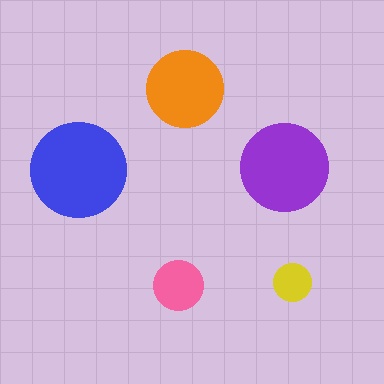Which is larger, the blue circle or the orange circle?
The blue one.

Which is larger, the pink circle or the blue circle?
The blue one.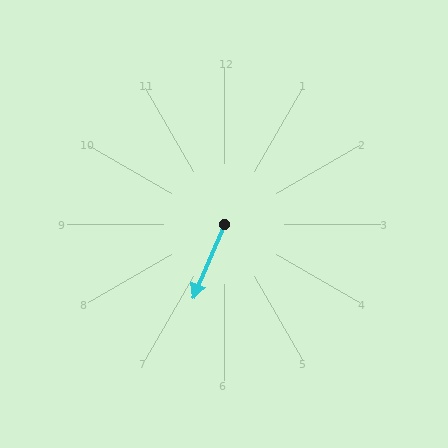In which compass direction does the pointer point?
Southwest.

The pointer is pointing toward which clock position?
Roughly 7 o'clock.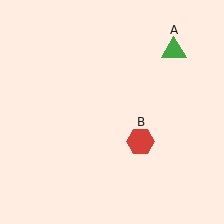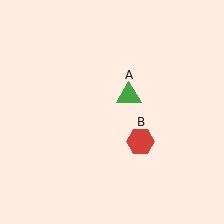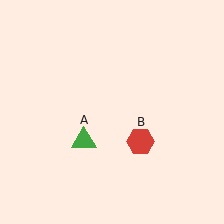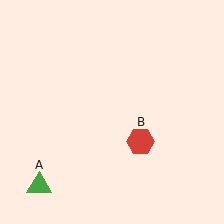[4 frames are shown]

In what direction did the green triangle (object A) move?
The green triangle (object A) moved down and to the left.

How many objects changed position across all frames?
1 object changed position: green triangle (object A).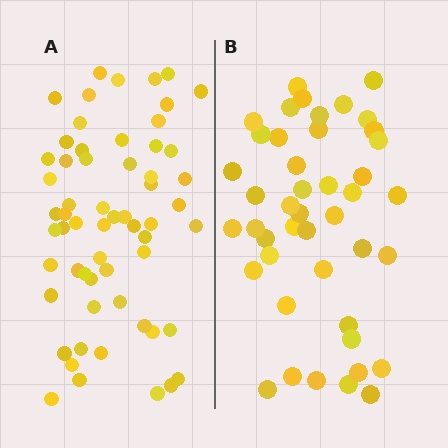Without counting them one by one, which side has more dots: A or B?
Region A (the left region) has more dots.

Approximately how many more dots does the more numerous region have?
Region A has approximately 15 more dots than region B.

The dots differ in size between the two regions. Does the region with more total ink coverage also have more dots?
No. Region B has more total ink coverage because its dots are larger, but region A actually contains more individual dots. Total area can be misleading — the number of items is what matters here.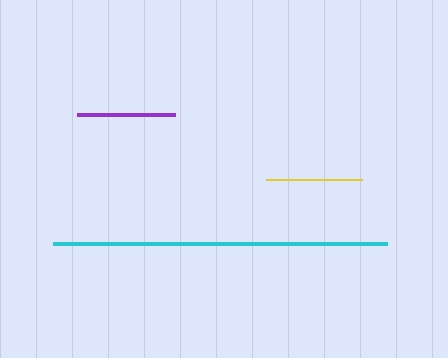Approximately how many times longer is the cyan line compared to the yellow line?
The cyan line is approximately 3.5 times the length of the yellow line.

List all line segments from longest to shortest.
From longest to shortest: cyan, purple, yellow.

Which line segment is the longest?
The cyan line is the longest at approximately 335 pixels.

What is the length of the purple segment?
The purple segment is approximately 98 pixels long.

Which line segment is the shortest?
The yellow line is the shortest at approximately 96 pixels.